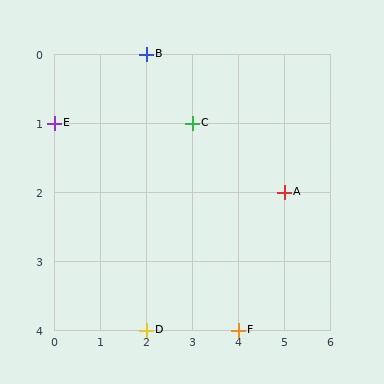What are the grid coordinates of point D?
Point D is at grid coordinates (2, 4).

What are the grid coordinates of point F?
Point F is at grid coordinates (4, 4).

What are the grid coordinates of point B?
Point B is at grid coordinates (2, 0).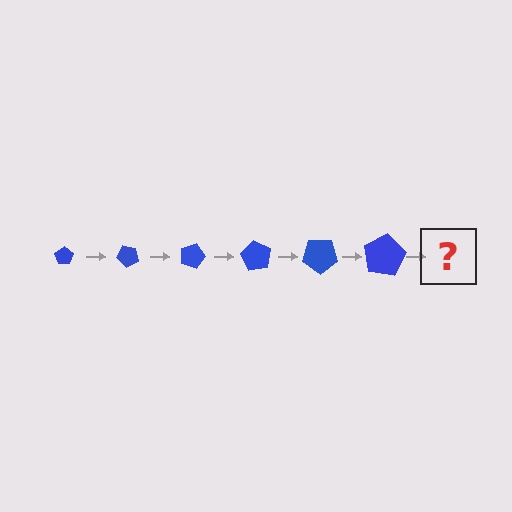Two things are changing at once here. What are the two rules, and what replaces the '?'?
The two rules are that the pentagon grows larger each step and it rotates 45 degrees each step. The '?' should be a pentagon, larger than the previous one and rotated 270 degrees from the start.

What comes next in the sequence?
The next element should be a pentagon, larger than the previous one and rotated 270 degrees from the start.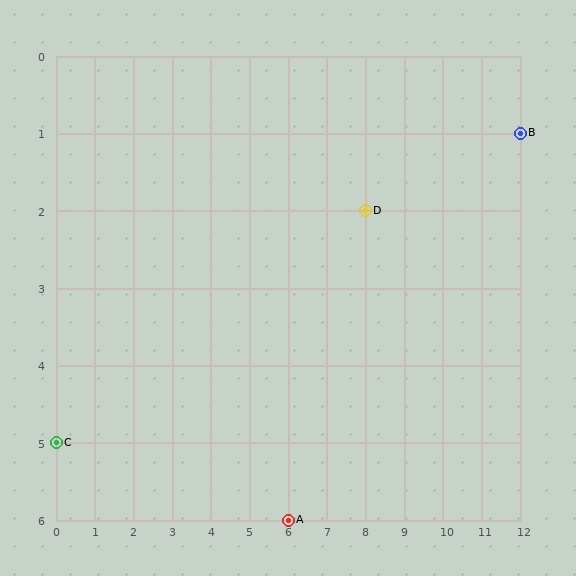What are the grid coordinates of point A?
Point A is at grid coordinates (6, 6).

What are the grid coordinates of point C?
Point C is at grid coordinates (0, 5).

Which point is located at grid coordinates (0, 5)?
Point C is at (0, 5).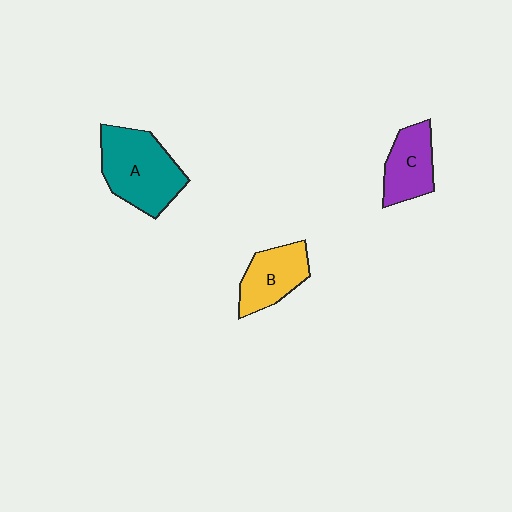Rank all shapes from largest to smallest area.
From largest to smallest: A (teal), B (yellow), C (purple).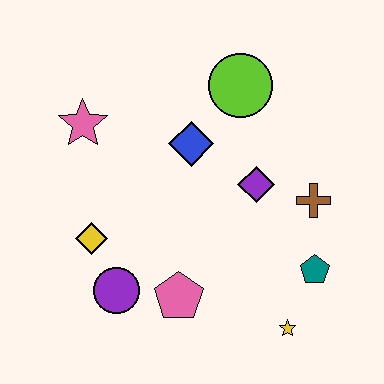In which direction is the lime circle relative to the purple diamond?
The lime circle is above the purple diamond.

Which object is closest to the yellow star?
The teal pentagon is closest to the yellow star.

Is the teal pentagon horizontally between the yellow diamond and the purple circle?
No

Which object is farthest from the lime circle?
The yellow star is farthest from the lime circle.